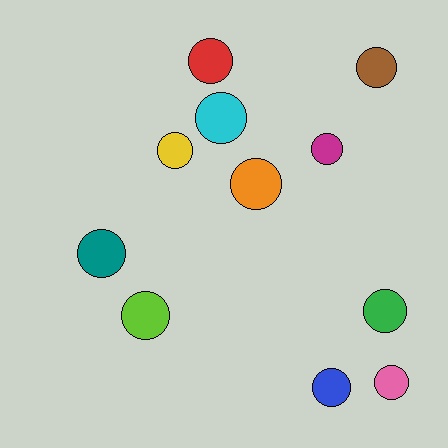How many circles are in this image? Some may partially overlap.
There are 11 circles.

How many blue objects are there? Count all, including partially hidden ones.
There is 1 blue object.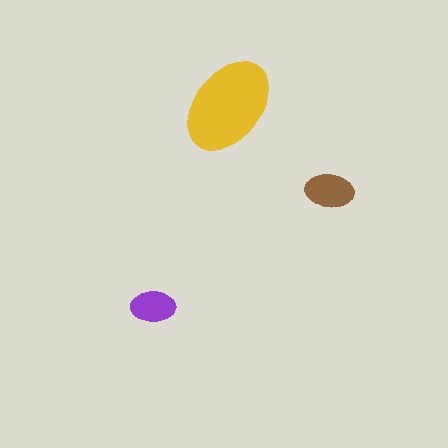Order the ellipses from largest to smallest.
the yellow one, the brown one, the purple one.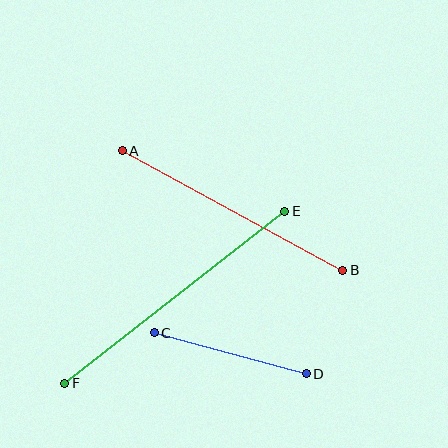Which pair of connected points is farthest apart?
Points E and F are farthest apart.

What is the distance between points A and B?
The distance is approximately 251 pixels.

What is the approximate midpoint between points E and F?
The midpoint is at approximately (175, 297) pixels.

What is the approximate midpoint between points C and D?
The midpoint is at approximately (230, 353) pixels.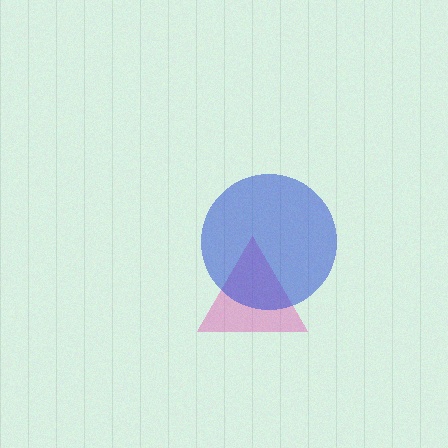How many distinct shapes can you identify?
There are 2 distinct shapes: a pink triangle, a blue circle.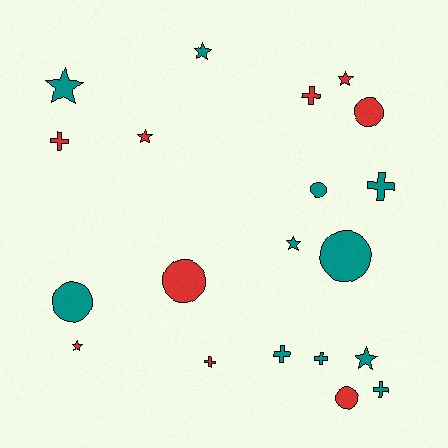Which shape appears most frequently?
Star, with 7 objects.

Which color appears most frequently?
Teal, with 11 objects.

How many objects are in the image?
There are 20 objects.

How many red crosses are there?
There are 3 red crosses.